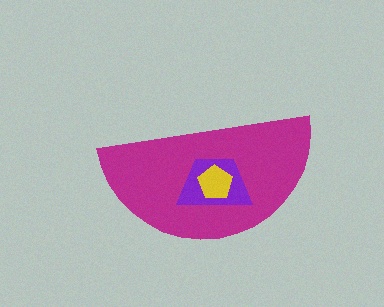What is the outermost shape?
The magenta semicircle.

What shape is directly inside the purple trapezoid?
The yellow pentagon.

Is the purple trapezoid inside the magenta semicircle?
Yes.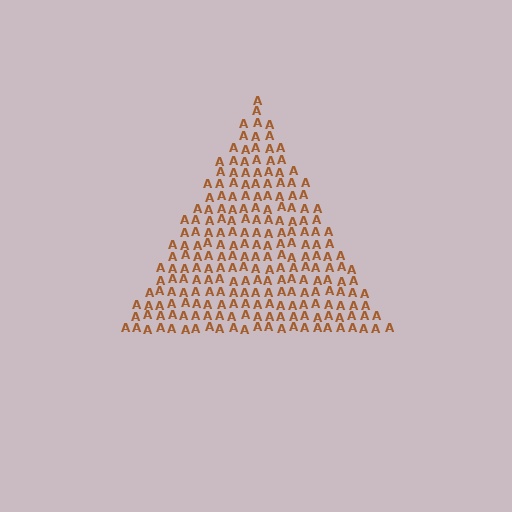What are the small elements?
The small elements are letter A's.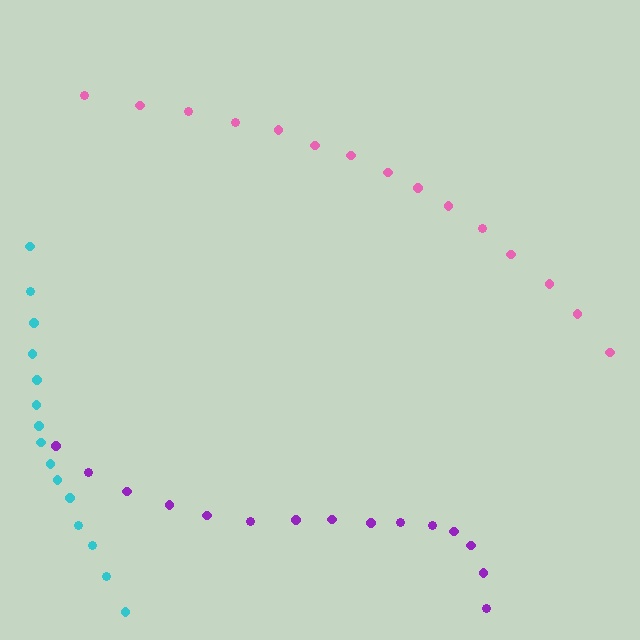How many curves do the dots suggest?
There are 3 distinct paths.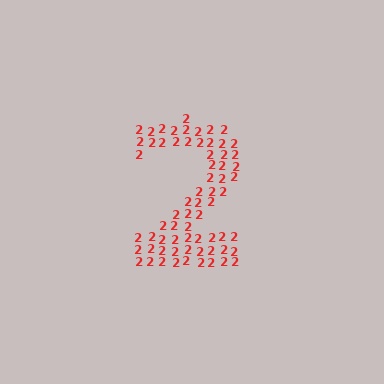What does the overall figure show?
The overall figure shows the digit 2.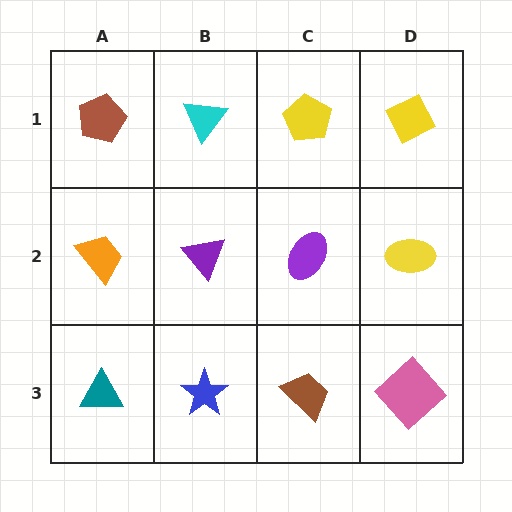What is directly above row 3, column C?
A purple ellipse.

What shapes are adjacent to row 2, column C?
A yellow pentagon (row 1, column C), a brown trapezoid (row 3, column C), a purple triangle (row 2, column B), a yellow ellipse (row 2, column D).